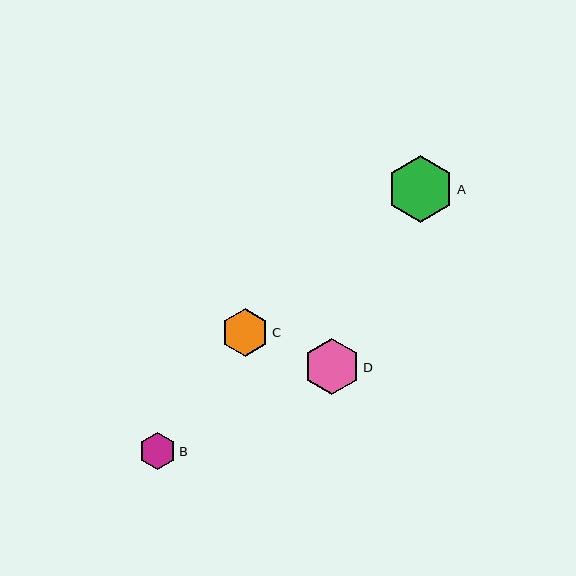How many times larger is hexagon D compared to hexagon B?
Hexagon D is approximately 1.5 times the size of hexagon B.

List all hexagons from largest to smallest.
From largest to smallest: A, D, C, B.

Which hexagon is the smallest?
Hexagon B is the smallest with a size of approximately 37 pixels.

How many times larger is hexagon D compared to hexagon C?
Hexagon D is approximately 1.2 times the size of hexagon C.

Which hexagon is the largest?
Hexagon A is the largest with a size of approximately 67 pixels.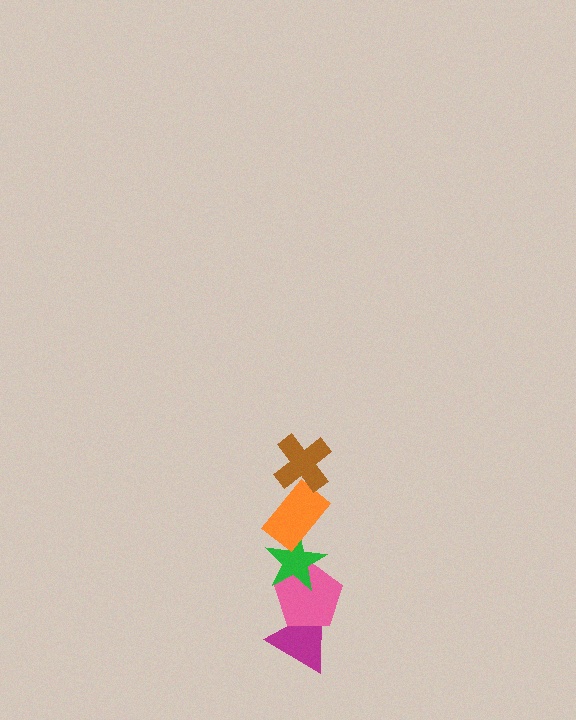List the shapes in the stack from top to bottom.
From top to bottom: the brown cross, the orange rectangle, the green star, the pink pentagon, the magenta triangle.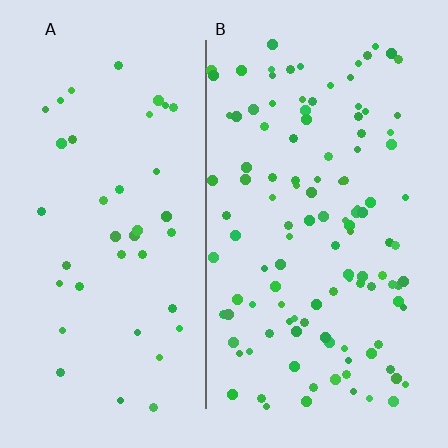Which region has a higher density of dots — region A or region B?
B (the right).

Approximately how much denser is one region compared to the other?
Approximately 2.8× — region B over region A.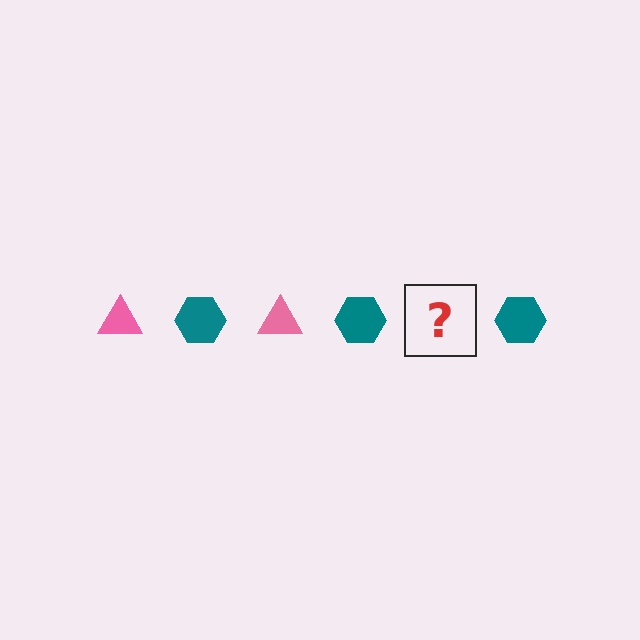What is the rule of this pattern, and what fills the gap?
The rule is that the pattern alternates between pink triangle and teal hexagon. The gap should be filled with a pink triangle.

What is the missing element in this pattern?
The missing element is a pink triangle.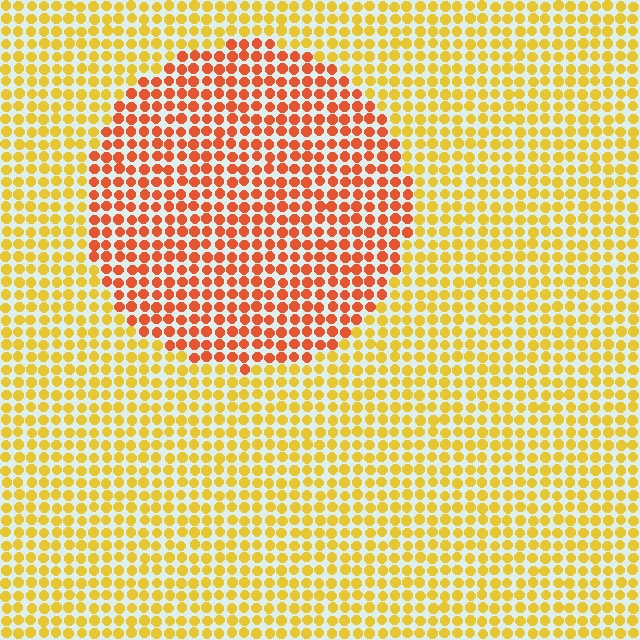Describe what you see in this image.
The image is filled with small yellow elements in a uniform arrangement. A circle-shaped region is visible where the elements are tinted to a slightly different hue, forming a subtle color boundary.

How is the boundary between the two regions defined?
The boundary is defined purely by a slight shift in hue (about 38 degrees). Spacing, size, and orientation are identical on both sides.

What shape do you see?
I see a circle.